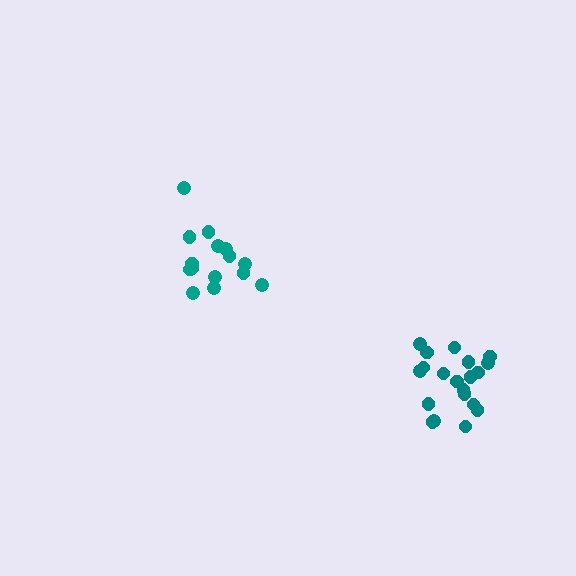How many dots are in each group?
Group 1: 20 dots, Group 2: 15 dots (35 total).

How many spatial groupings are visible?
There are 2 spatial groupings.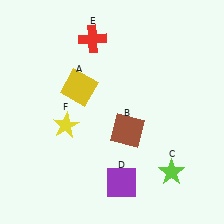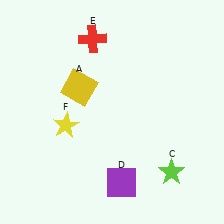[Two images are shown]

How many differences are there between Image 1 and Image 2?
There is 1 difference between the two images.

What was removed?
The brown square (B) was removed in Image 2.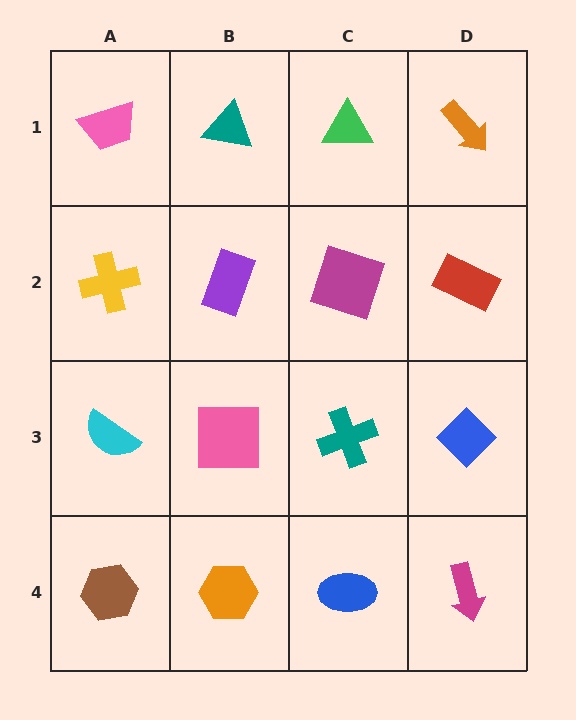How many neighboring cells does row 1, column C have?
3.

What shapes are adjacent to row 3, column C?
A magenta square (row 2, column C), a blue ellipse (row 4, column C), a pink square (row 3, column B), a blue diamond (row 3, column D).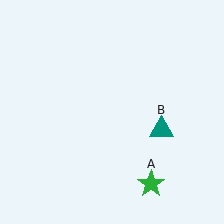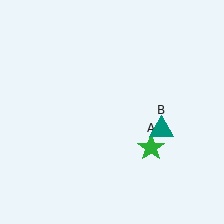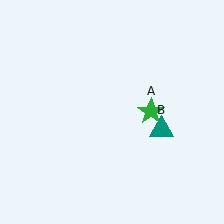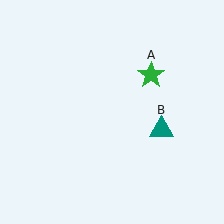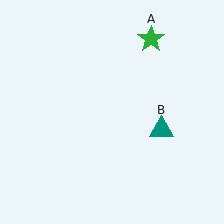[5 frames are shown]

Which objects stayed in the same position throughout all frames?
Teal triangle (object B) remained stationary.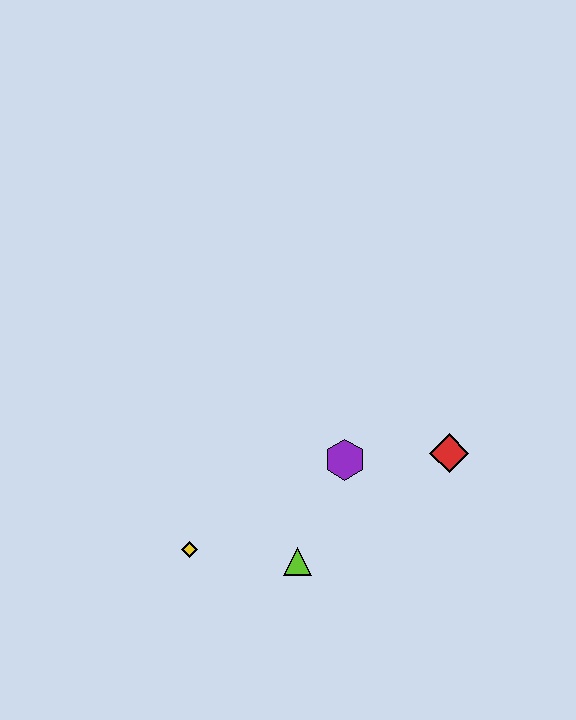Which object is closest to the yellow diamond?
The lime triangle is closest to the yellow diamond.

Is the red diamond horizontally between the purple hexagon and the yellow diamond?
No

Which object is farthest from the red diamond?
The yellow diamond is farthest from the red diamond.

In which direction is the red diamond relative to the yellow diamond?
The red diamond is to the right of the yellow diamond.